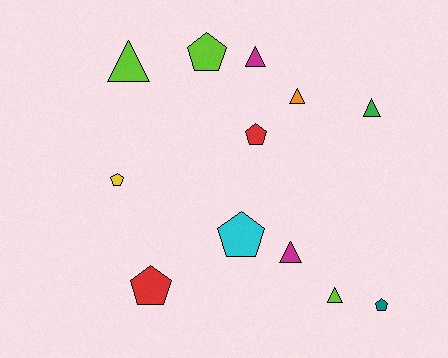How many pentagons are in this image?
There are 6 pentagons.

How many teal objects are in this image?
There is 1 teal object.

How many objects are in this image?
There are 12 objects.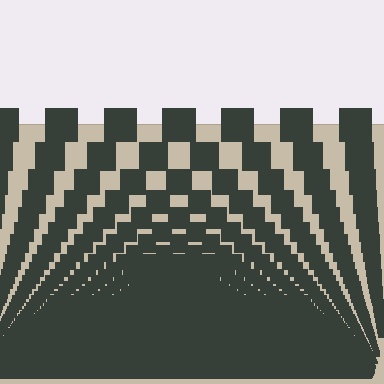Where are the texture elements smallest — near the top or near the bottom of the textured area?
Near the bottom.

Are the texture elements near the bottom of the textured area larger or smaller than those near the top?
Smaller. The gradient is inverted — elements near the bottom are smaller and denser.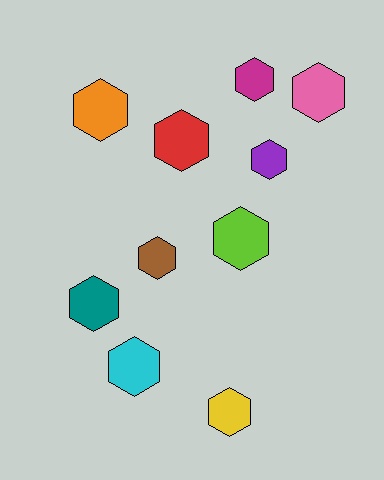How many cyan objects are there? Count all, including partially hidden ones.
There is 1 cyan object.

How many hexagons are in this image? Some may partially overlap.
There are 10 hexagons.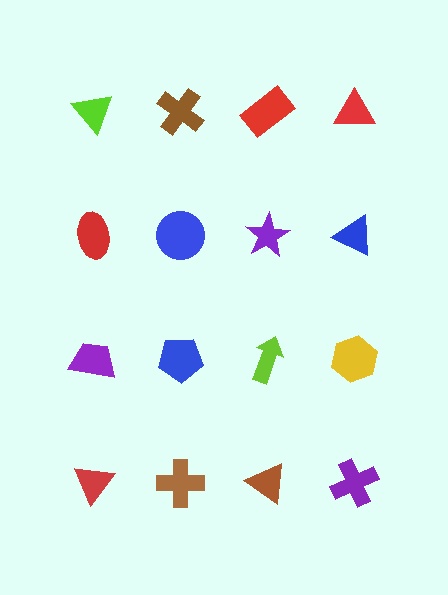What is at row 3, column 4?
A yellow hexagon.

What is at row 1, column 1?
A lime triangle.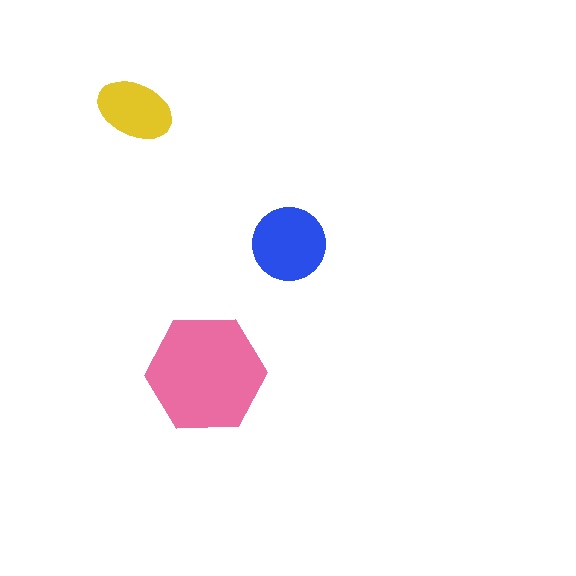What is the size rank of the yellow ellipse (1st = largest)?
3rd.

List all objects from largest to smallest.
The pink hexagon, the blue circle, the yellow ellipse.